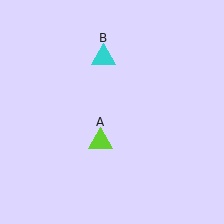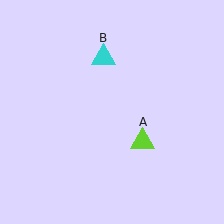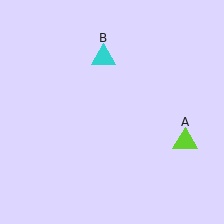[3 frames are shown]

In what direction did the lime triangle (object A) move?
The lime triangle (object A) moved right.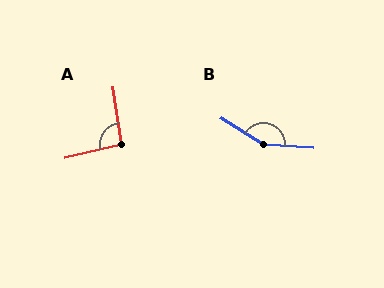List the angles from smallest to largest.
A (96°), B (152°).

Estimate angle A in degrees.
Approximately 96 degrees.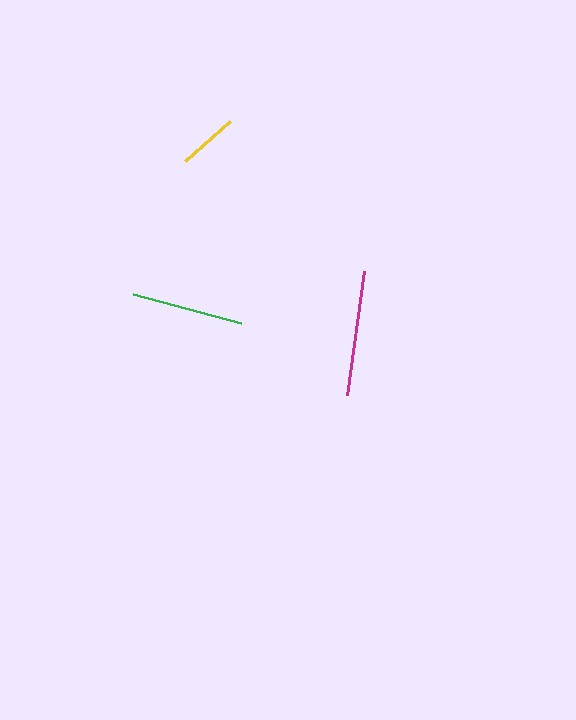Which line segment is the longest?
The magenta line is the longest at approximately 125 pixels.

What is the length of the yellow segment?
The yellow segment is approximately 61 pixels long.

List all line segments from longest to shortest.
From longest to shortest: magenta, green, yellow.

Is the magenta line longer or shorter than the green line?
The magenta line is longer than the green line.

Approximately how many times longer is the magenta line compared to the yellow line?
The magenta line is approximately 2.1 times the length of the yellow line.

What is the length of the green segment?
The green segment is approximately 112 pixels long.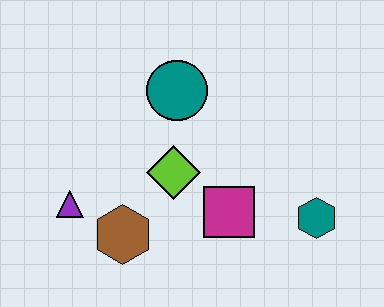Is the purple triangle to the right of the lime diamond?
No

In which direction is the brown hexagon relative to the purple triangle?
The brown hexagon is to the right of the purple triangle.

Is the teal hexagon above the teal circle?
No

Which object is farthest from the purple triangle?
The teal hexagon is farthest from the purple triangle.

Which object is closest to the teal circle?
The lime diamond is closest to the teal circle.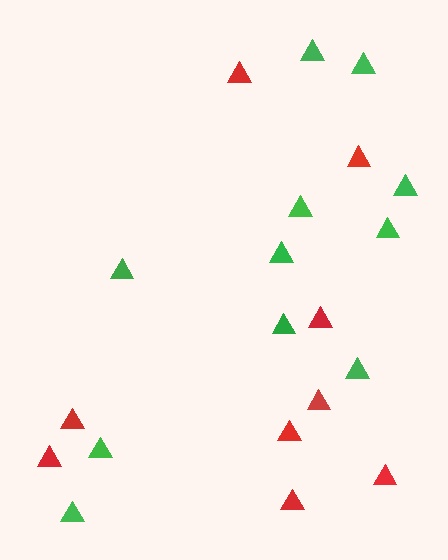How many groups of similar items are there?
There are 2 groups: one group of green triangles (11) and one group of red triangles (9).